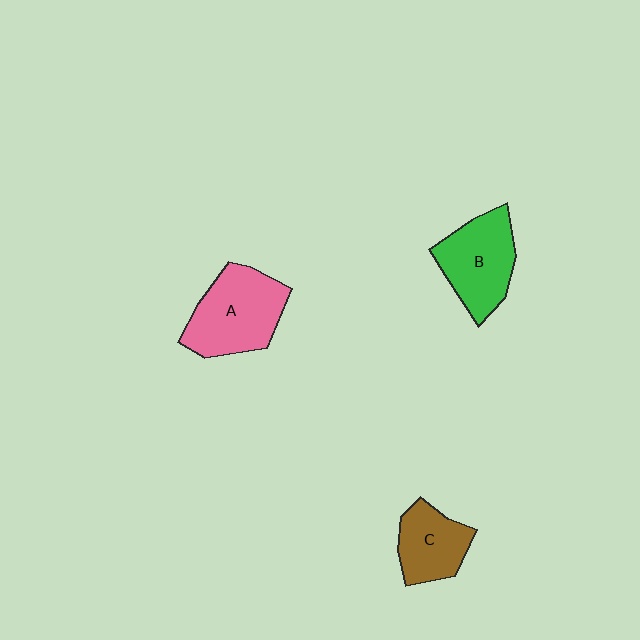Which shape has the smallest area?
Shape C (brown).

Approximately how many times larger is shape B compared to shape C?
Approximately 1.3 times.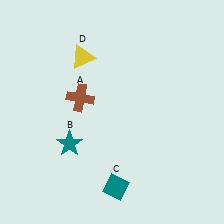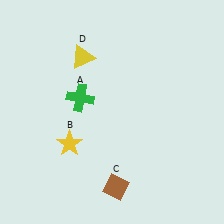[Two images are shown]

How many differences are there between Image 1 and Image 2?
There are 3 differences between the two images.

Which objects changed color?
A changed from brown to green. B changed from teal to yellow. C changed from teal to brown.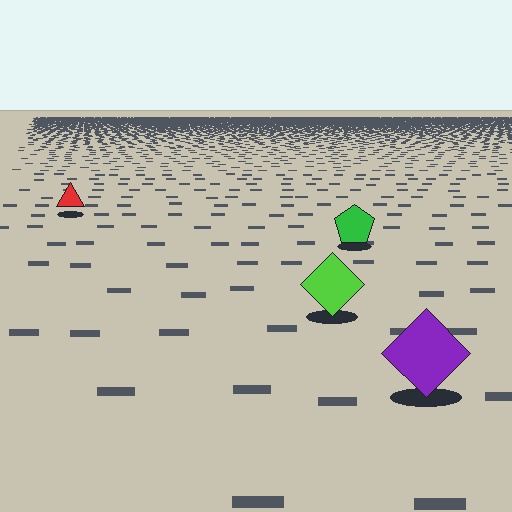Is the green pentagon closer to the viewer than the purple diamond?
No. The purple diamond is closer — you can tell from the texture gradient: the ground texture is coarser near it.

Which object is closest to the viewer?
The purple diamond is closest. The texture marks near it are larger and more spread out.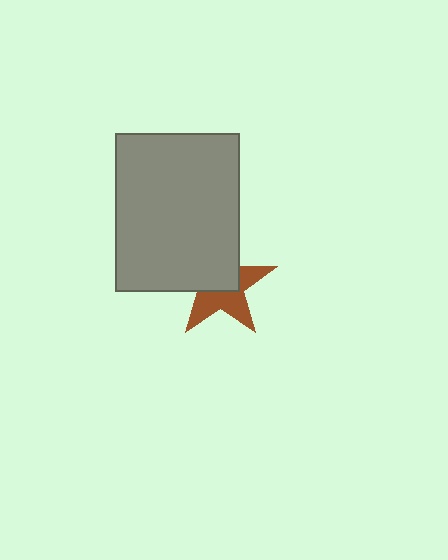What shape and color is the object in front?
The object in front is a gray rectangle.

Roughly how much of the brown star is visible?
About half of it is visible (roughly 50%).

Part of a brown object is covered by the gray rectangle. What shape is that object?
It is a star.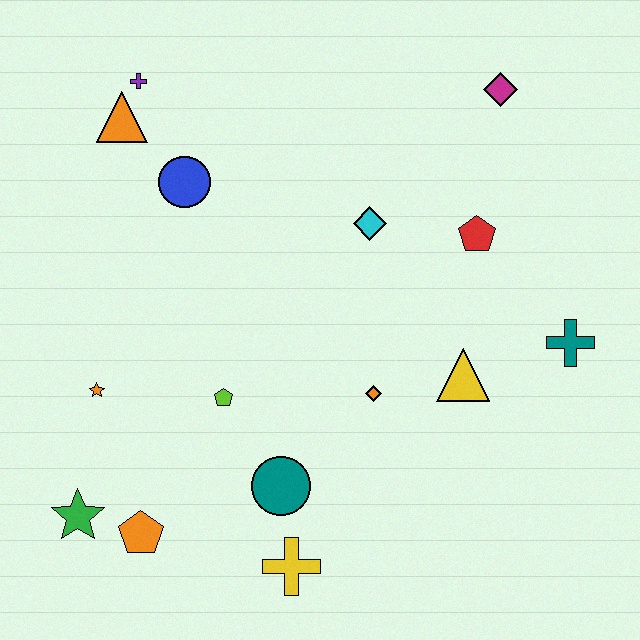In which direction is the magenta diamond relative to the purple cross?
The magenta diamond is to the right of the purple cross.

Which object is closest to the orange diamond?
The yellow triangle is closest to the orange diamond.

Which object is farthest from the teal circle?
The magenta diamond is farthest from the teal circle.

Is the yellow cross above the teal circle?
No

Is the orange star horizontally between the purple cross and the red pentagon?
No